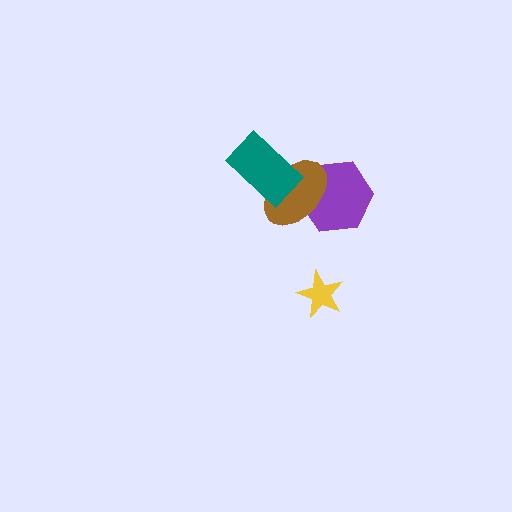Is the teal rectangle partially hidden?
No, no other shape covers it.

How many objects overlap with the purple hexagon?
1 object overlaps with the purple hexagon.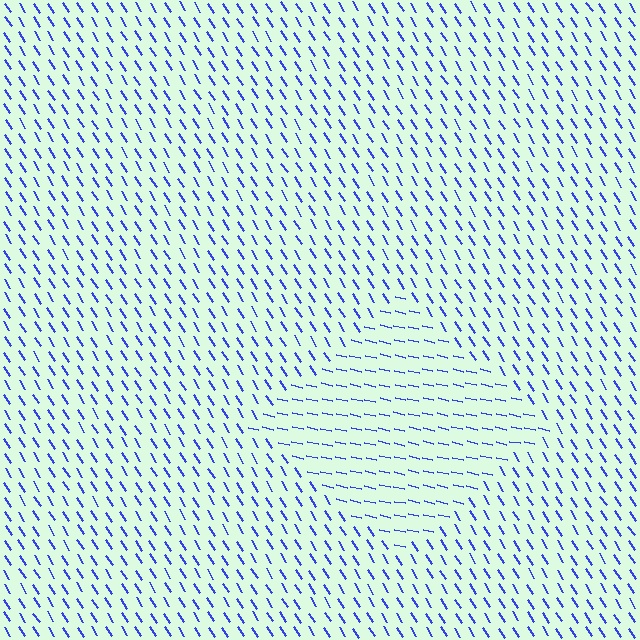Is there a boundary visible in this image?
Yes, there is a texture boundary formed by a change in line orientation.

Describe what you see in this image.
The image is filled with small blue line segments. A diamond region in the image has lines oriented differently from the surrounding lines, creating a visible texture boundary.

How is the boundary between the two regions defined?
The boundary is defined purely by a change in line orientation (approximately 45 degrees difference). All lines are the same color and thickness.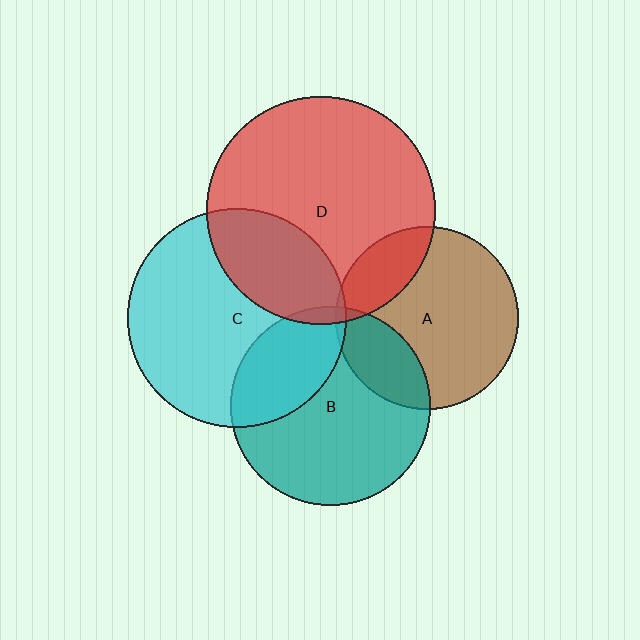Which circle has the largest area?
Circle D (red).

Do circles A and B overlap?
Yes.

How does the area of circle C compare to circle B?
Approximately 1.2 times.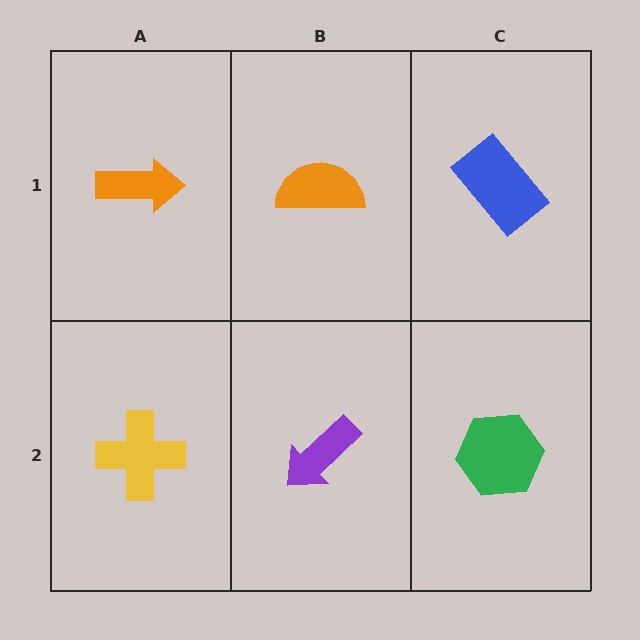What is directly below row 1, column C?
A green hexagon.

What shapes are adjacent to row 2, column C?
A blue rectangle (row 1, column C), a purple arrow (row 2, column B).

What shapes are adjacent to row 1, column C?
A green hexagon (row 2, column C), an orange semicircle (row 1, column B).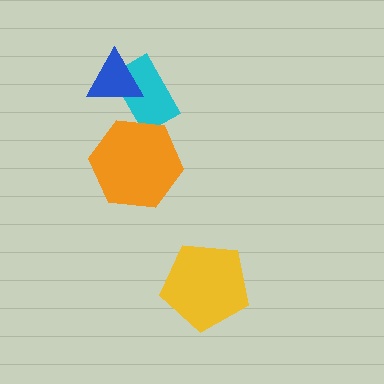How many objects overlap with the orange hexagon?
1 object overlaps with the orange hexagon.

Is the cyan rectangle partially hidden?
Yes, it is partially covered by another shape.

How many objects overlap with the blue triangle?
1 object overlaps with the blue triangle.